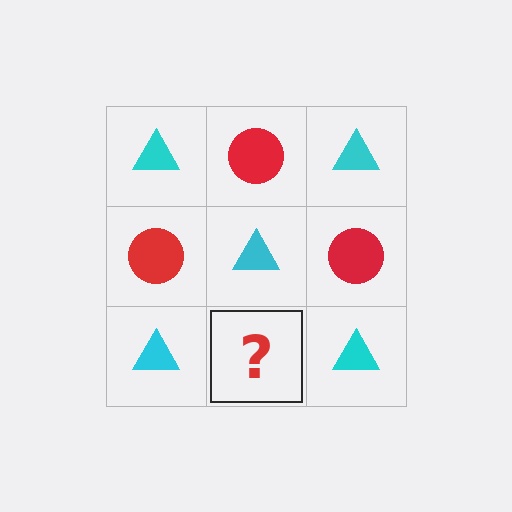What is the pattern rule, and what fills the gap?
The rule is that it alternates cyan triangle and red circle in a checkerboard pattern. The gap should be filled with a red circle.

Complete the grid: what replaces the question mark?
The question mark should be replaced with a red circle.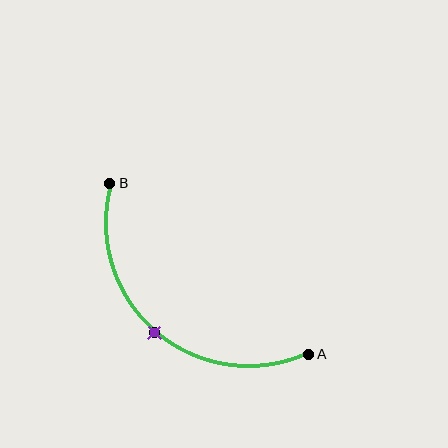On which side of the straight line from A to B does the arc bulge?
The arc bulges below and to the left of the straight line connecting A and B.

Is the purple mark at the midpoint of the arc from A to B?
Yes. The purple mark lies on the arc at equal arc-length from both A and B — it is the arc midpoint.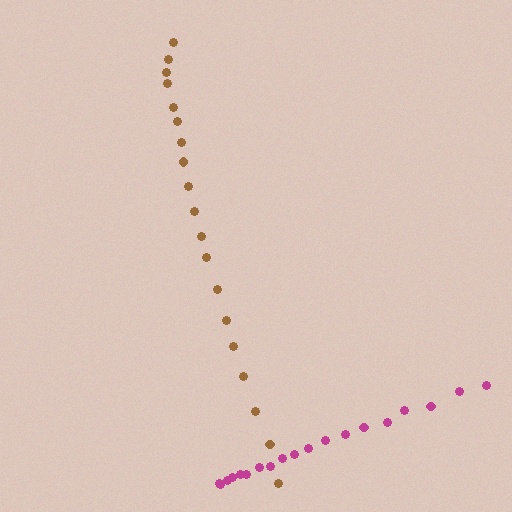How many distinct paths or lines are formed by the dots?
There are 2 distinct paths.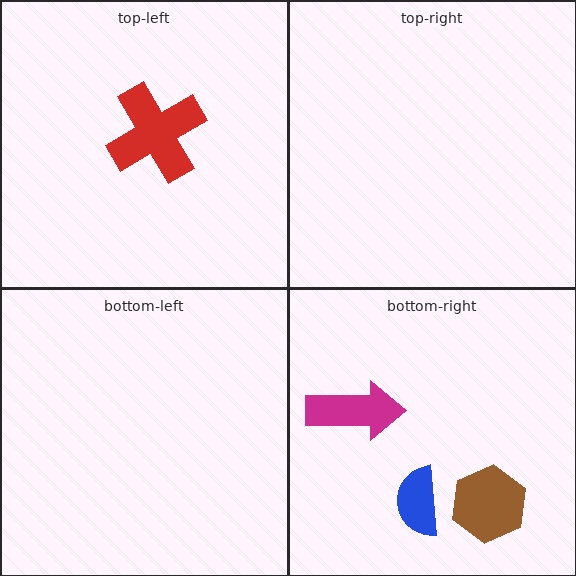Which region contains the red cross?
The top-left region.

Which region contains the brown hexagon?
The bottom-right region.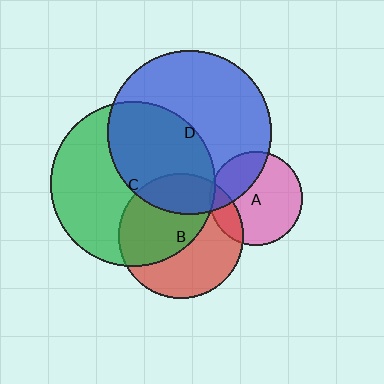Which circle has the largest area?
Circle C (green).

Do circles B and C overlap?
Yes.